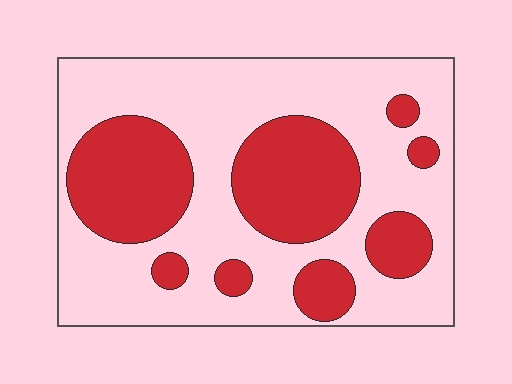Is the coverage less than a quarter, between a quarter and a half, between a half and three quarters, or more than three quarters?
Between a quarter and a half.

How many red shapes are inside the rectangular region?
8.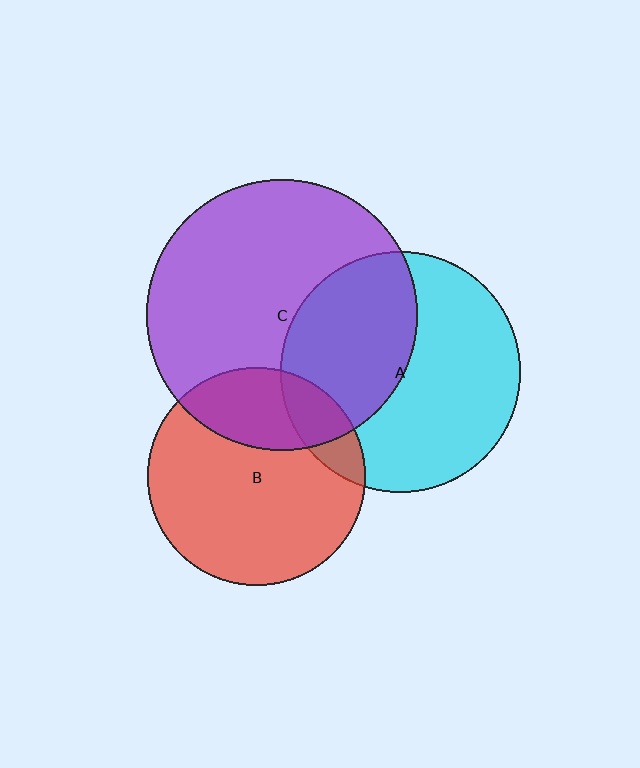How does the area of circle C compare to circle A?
Approximately 1.3 times.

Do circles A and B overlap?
Yes.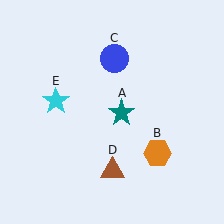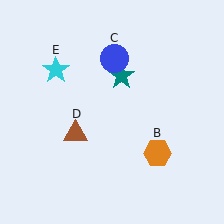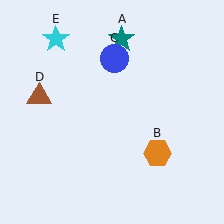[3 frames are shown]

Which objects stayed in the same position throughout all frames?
Orange hexagon (object B) and blue circle (object C) remained stationary.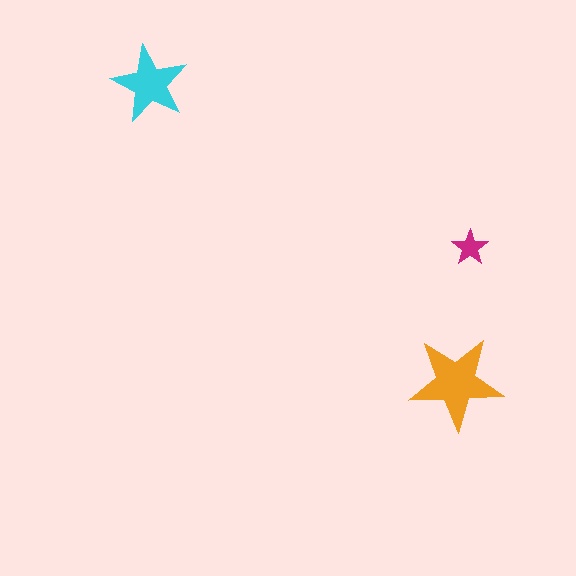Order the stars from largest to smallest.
the orange one, the cyan one, the magenta one.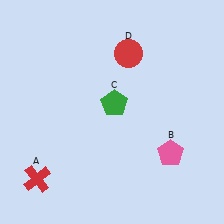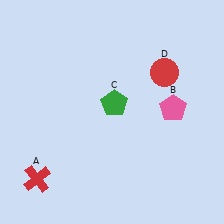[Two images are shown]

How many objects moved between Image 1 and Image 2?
2 objects moved between the two images.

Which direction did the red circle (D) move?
The red circle (D) moved right.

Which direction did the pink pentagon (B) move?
The pink pentagon (B) moved up.